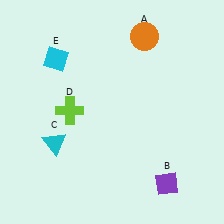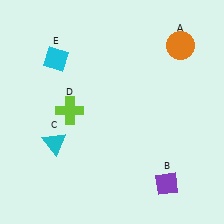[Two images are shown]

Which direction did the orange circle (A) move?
The orange circle (A) moved right.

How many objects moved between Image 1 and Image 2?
1 object moved between the two images.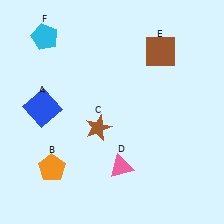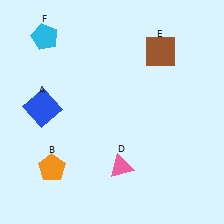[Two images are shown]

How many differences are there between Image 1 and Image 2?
There is 1 difference between the two images.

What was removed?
The brown star (C) was removed in Image 2.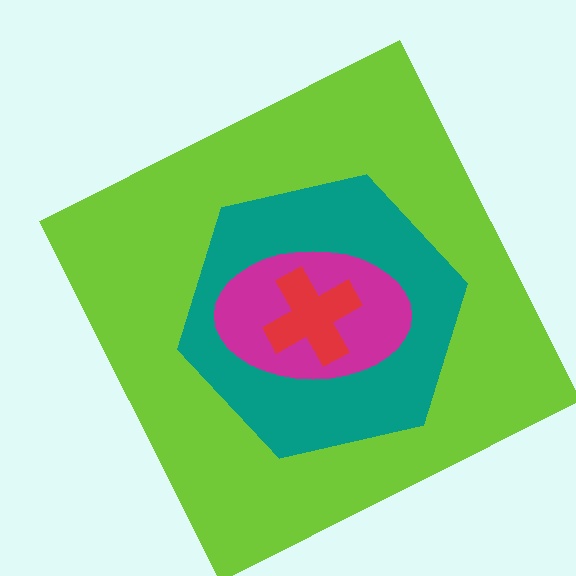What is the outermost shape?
The lime square.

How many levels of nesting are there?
4.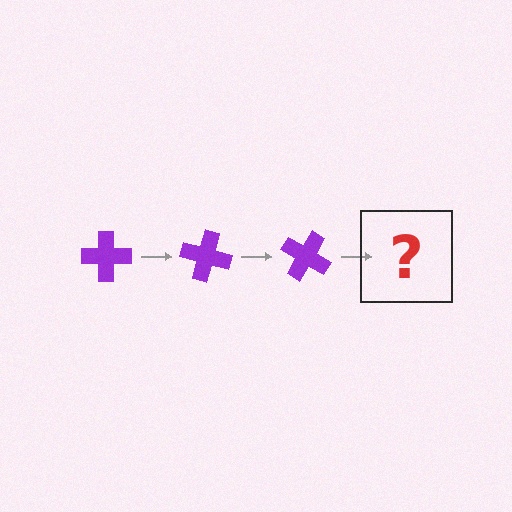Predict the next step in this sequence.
The next step is a purple cross rotated 45 degrees.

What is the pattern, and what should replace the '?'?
The pattern is that the cross rotates 15 degrees each step. The '?' should be a purple cross rotated 45 degrees.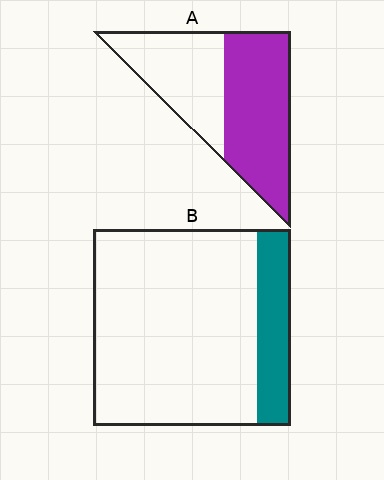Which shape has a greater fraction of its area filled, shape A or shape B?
Shape A.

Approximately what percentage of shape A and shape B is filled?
A is approximately 55% and B is approximately 15%.